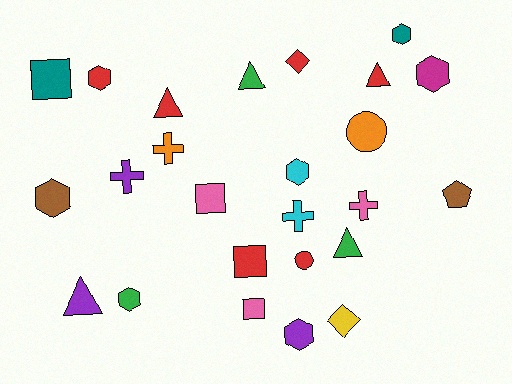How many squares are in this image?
There are 4 squares.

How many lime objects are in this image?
There are no lime objects.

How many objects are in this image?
There are 25 objects.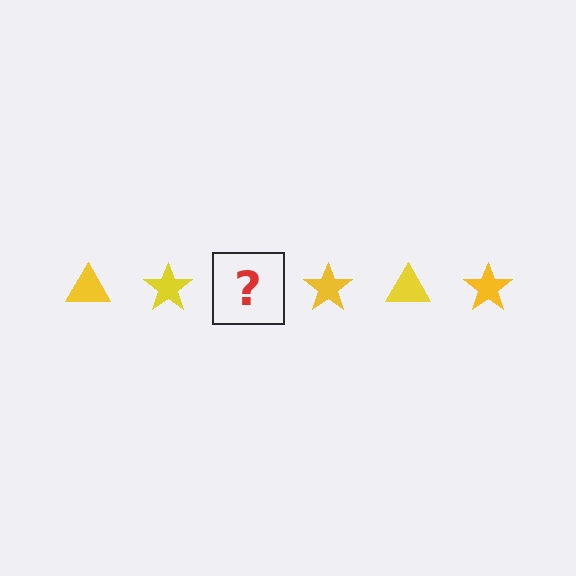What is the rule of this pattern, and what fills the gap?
The rule is that the pattern cycles through triangle, star shapes in yellow. The gap should be filled with a yellow triangle.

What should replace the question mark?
The question mark should be replaced with a yellow triangle.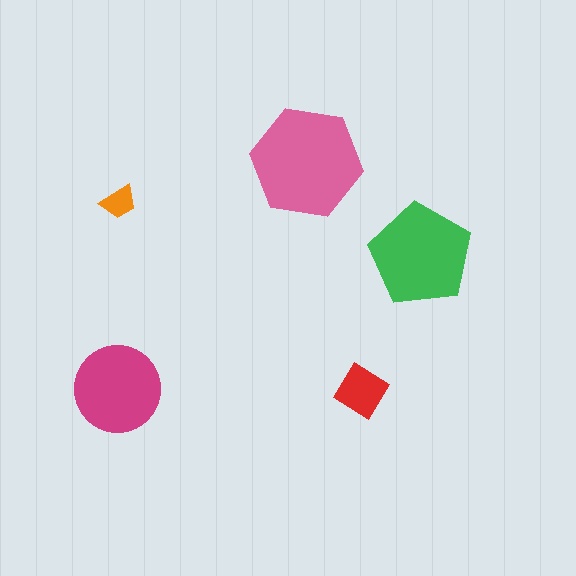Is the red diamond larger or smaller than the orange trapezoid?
Larger.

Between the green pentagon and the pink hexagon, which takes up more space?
The pink hexagon.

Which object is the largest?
The pink hexagon.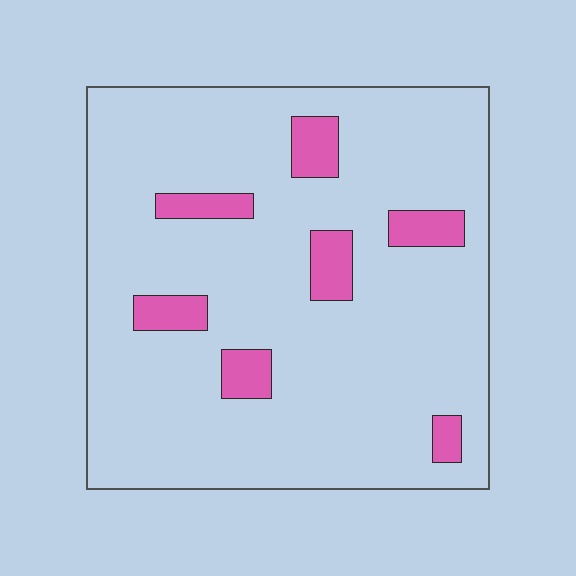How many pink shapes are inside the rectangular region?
7.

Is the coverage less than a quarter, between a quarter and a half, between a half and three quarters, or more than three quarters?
Less than a quarter.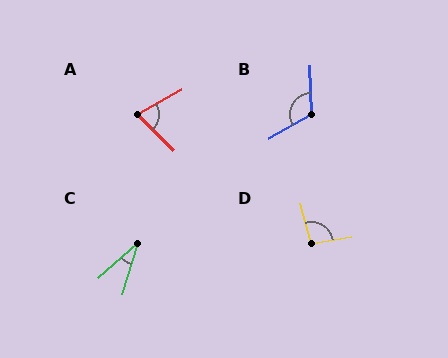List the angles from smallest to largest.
C (32°), A (74°), D (95°), B (118°).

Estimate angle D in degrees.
Approximately 95 degrees.